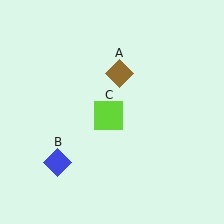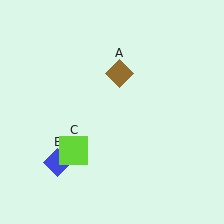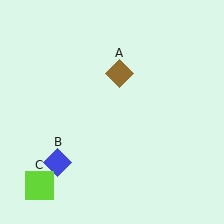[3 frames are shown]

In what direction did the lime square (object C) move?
The lime square (object C) moved down and to the left.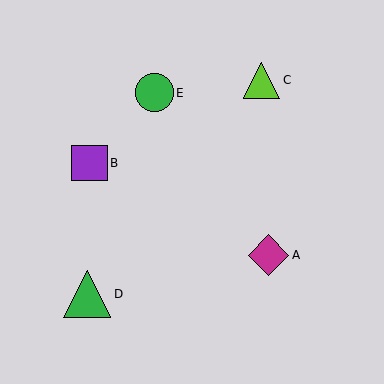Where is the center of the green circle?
The center of the green circle is at (154, 93).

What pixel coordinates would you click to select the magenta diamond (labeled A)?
Click at (269, 255) to select the magenta diamond A.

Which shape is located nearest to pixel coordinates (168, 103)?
The green circle (labeled E) at (154, 93) is nearest to that location.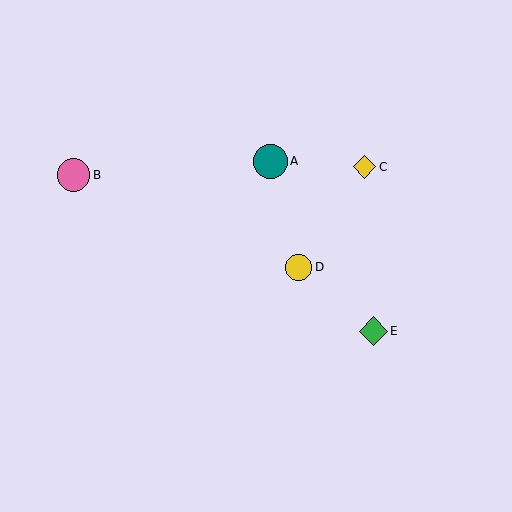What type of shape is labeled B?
Shape B is a pink circle.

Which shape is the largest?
The teal circle (labeled A) is the largest.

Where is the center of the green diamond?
The center of the green diamond is at (373, 331).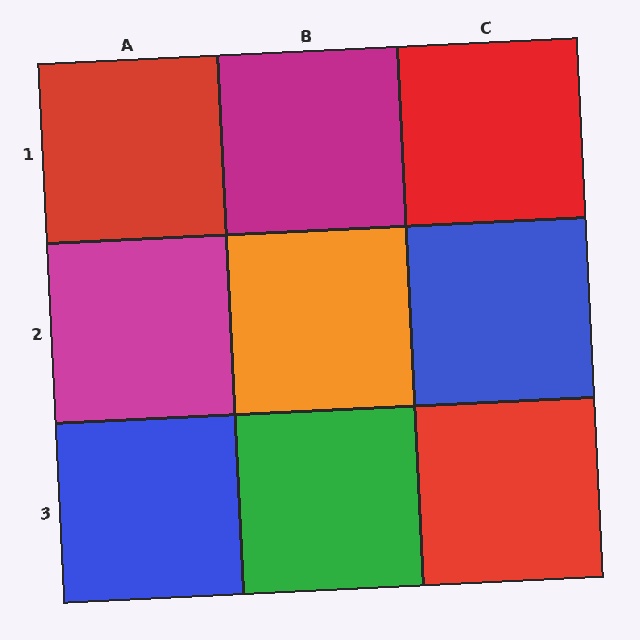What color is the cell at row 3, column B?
Green.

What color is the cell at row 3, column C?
Red.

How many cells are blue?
2 cells are blue.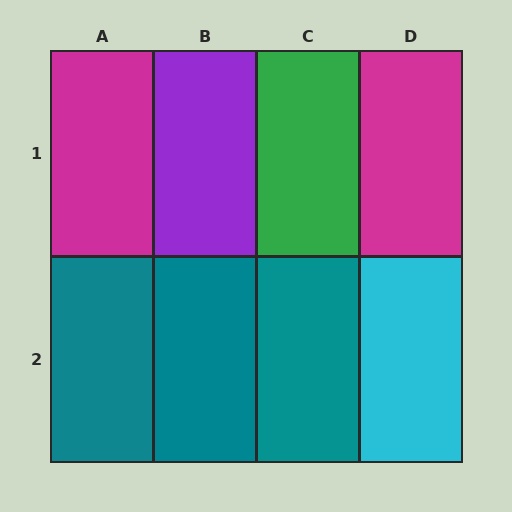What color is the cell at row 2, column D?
Cyan.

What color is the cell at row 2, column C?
Teal.